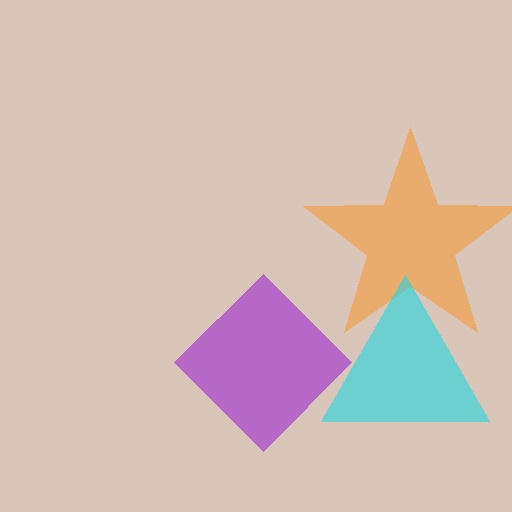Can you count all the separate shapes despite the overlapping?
Yes, there are 3 separate shapes.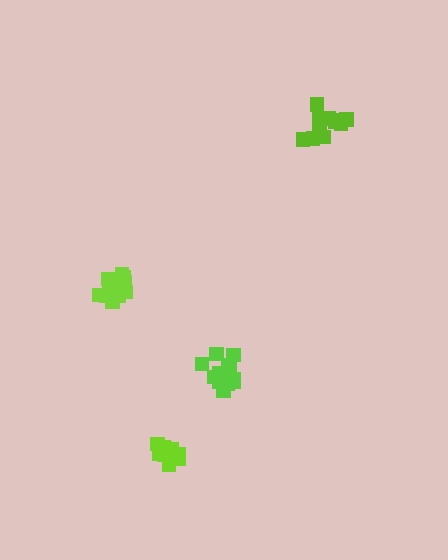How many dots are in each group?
Group 1: 14 dots, Group 2: 14 dots, Group 3: 11 dots, Group 4: 12 dots (51 total).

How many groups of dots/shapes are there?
There are 4 groups.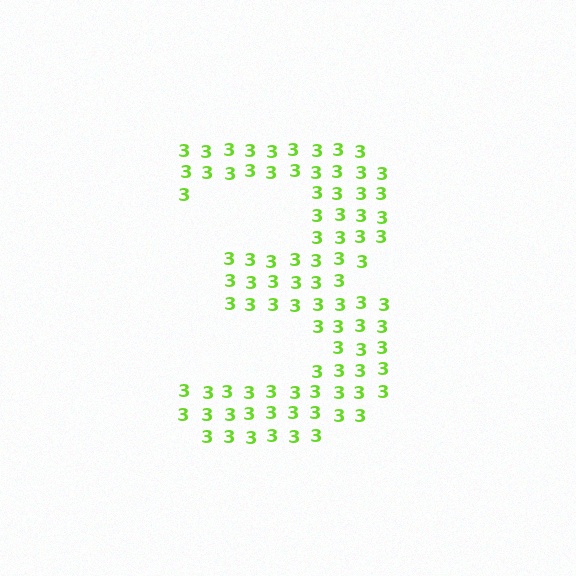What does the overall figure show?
The overall figure shows the digit 3.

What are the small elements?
The small elements are digit 3's.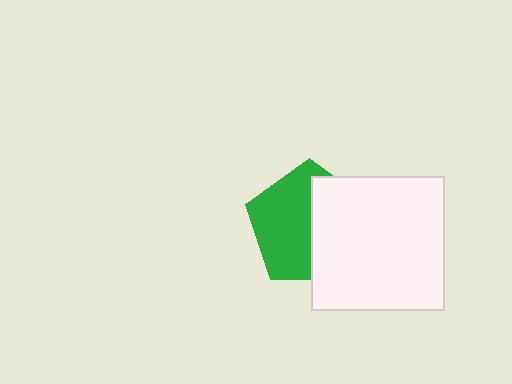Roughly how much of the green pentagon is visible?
About half of it is visible (roughly 54%).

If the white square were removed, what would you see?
You would see the complete green pentagon.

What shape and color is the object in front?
The object in front is a white square.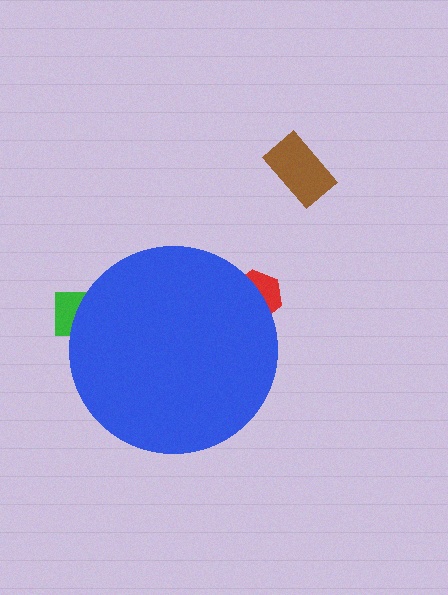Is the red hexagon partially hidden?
Yes, the red hexagon is partially hidden behind the blue circle.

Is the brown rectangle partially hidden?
No, the brown rectangle is fully visible.